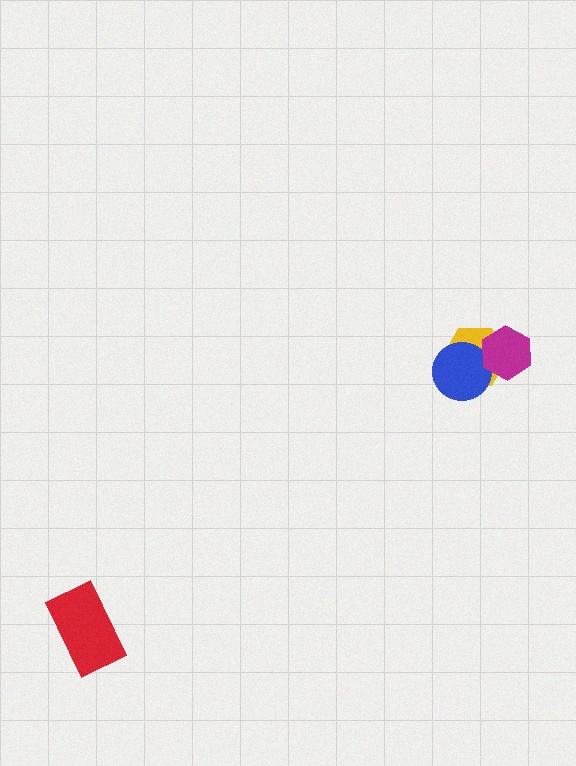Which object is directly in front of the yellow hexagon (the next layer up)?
The blue circle is directly in front of the yellow hexagon.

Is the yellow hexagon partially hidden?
Yes, it is partially covered by another shape.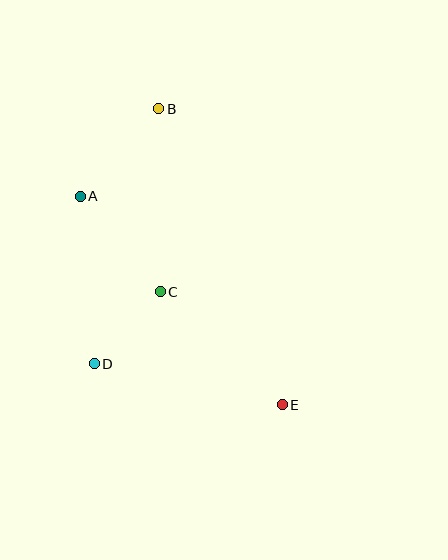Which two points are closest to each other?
Points C and D are closest to each other.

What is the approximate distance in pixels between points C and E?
The distance between C and E is approximately 166 pixels.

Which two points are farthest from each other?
Points B and E are farthest from each other.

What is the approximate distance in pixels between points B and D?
The distance between B and D is approximately 263 pixels.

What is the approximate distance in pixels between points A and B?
The distance between A and B is approximately 117 pixels.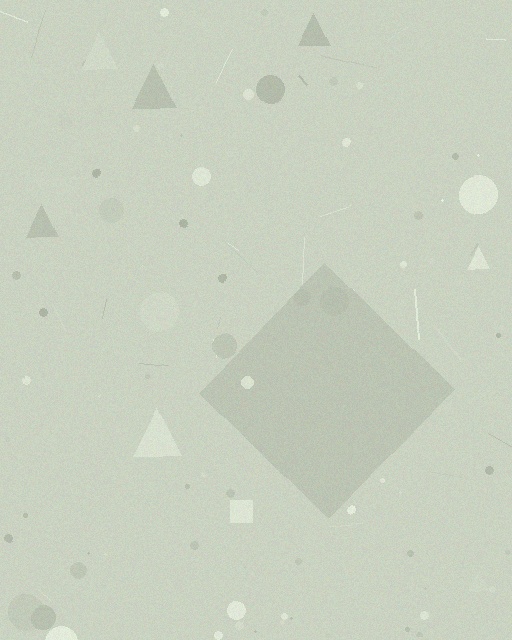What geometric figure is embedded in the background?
A diamond is embedded in the background.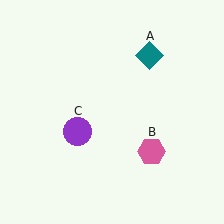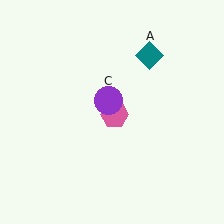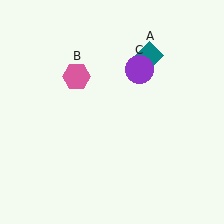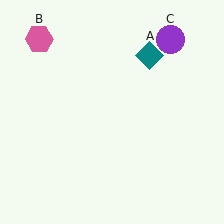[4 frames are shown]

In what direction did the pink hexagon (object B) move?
The pink hexagon (object B) moved up and to the left.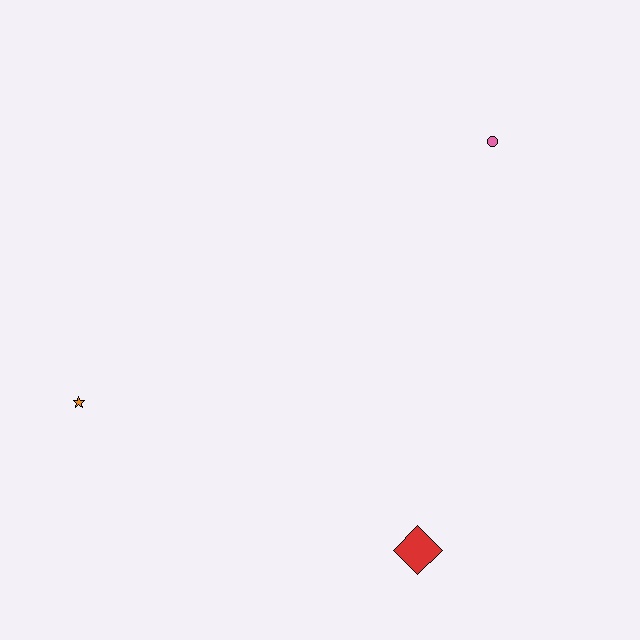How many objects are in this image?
There are 3 objects.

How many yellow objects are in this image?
There are no yellow objects.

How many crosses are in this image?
There are no crosses.